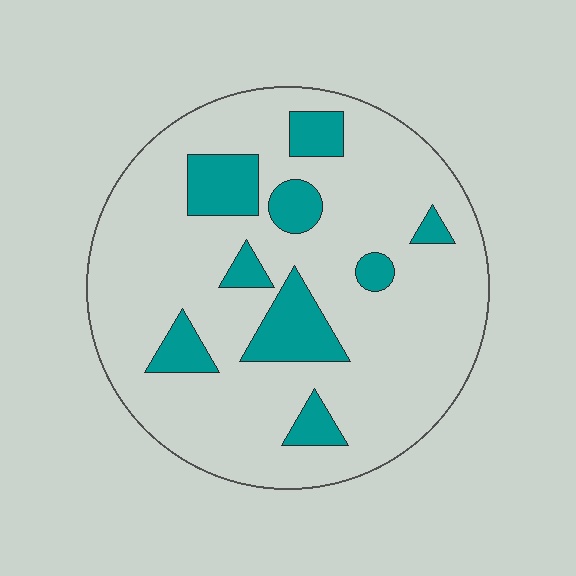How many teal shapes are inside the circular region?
9.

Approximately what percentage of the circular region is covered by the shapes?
Approximately 20%.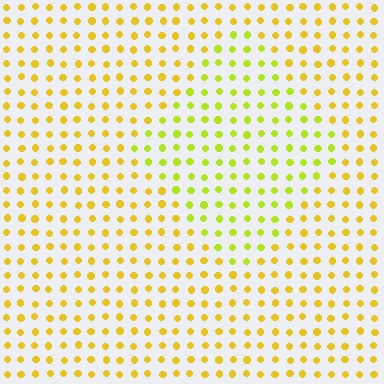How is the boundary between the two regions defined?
The boundary is defined purely by a slight shift in hue (about 27 degrees). Spacing, size, and orientation are identical on both sides.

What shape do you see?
I see a diamond.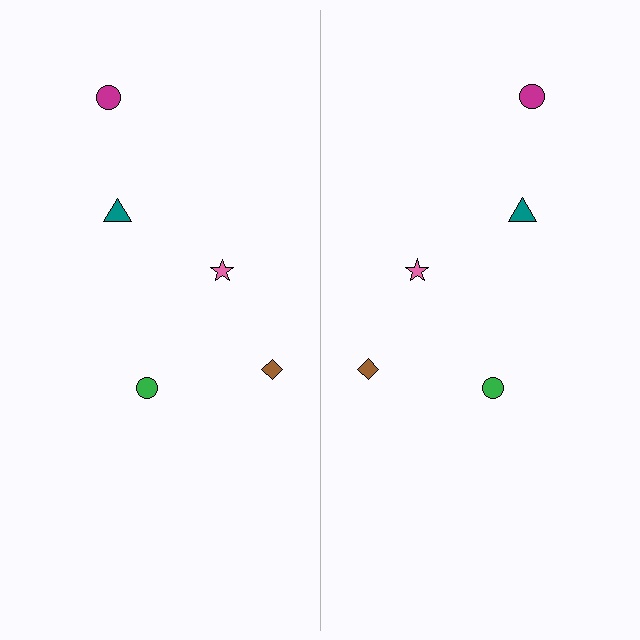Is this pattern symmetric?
Yes, this pattern has bilateral (reflection) symmetry.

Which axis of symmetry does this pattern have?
The pattern has a vertical axis of symmetry running through the center of the image.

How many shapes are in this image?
There are 10 shapes in this image.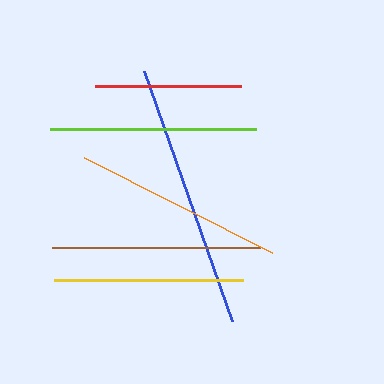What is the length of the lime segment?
The lime segment is approximately 207 pixels long.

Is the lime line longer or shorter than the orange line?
The orange line is longer than the lime line.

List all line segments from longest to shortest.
From longest to shortest: blue, orange, brown, lime, yellow, red.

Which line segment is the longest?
The blue line is the longest at approximately 265 pixels.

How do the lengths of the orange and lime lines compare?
The orange and lime lines are approximately the same length.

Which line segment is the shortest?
The red line is the shortest at approximately 146 pixels.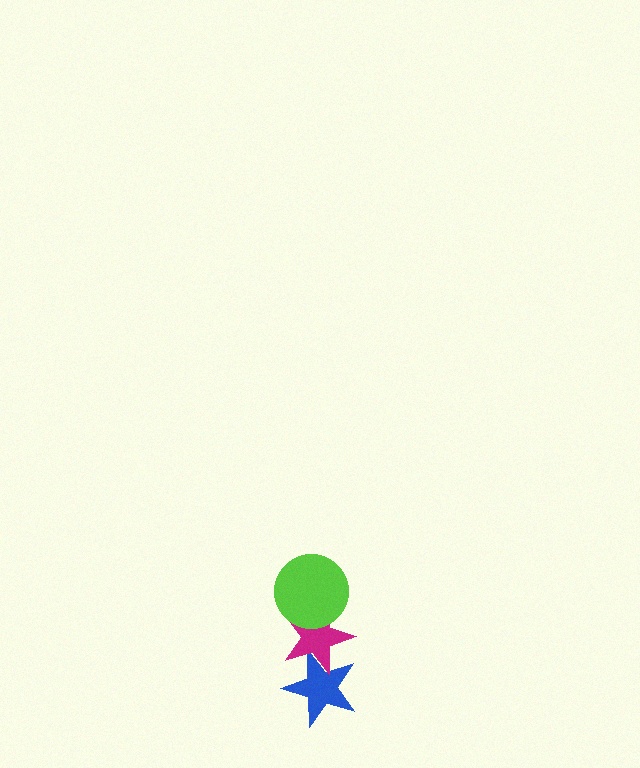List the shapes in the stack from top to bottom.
From top to bottom: the lime circle, the magenta star, the blue star.